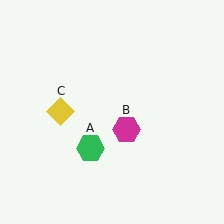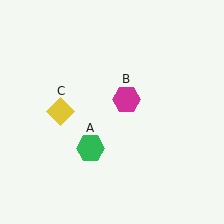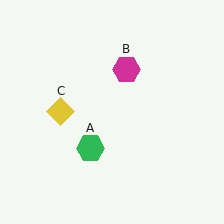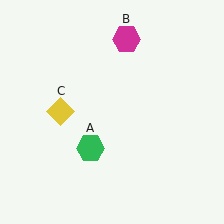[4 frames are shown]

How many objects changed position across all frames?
1 object changed position: magenta hexagon (object B).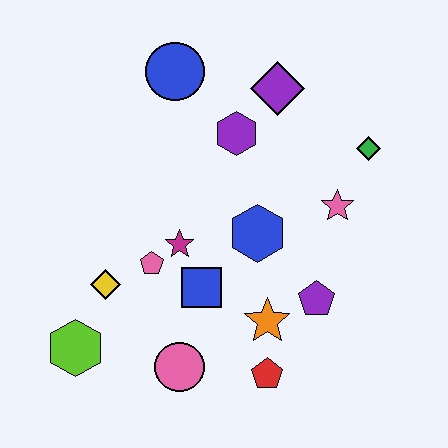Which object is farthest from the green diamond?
The lime hexagon is farthest from the green diamond.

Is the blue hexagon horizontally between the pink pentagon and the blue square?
No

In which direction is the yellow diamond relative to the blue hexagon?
The yellow diamond is to the left of the blue hexagon.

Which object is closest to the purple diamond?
The purple hexagon is closest to the purple diamond.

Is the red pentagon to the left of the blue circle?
No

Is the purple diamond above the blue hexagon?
Yes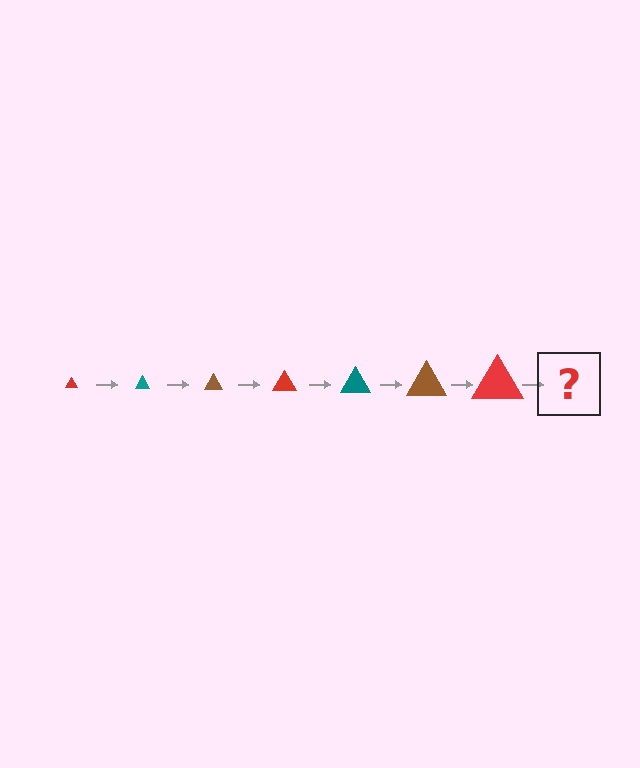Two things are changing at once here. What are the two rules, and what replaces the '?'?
The two rules are that the triangle grows larger each step and the color cycles through red, teal, and brown. The '?' should be a teal triangle, larger than the previous one.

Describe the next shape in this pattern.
It should be a teal triangle, larger than the previous one.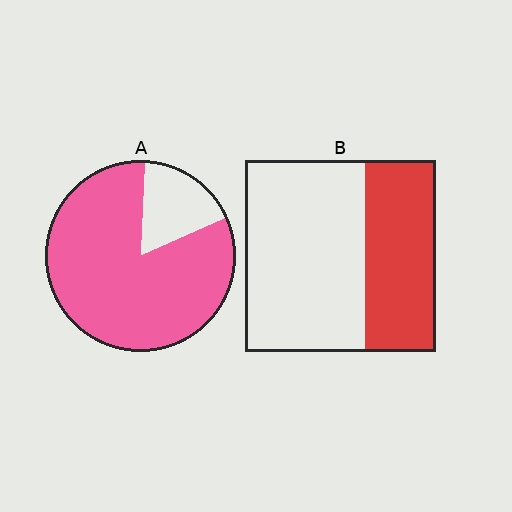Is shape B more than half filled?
No.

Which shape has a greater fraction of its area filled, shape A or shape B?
Shape A.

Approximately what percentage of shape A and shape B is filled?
A is approximately 85% and B is approximately 35%.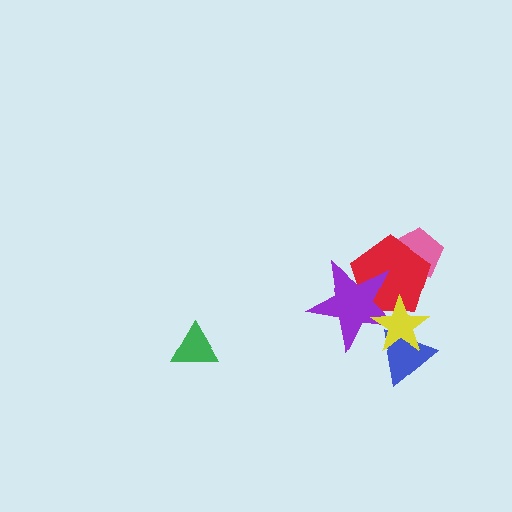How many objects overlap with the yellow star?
3 objects overlap with the yellow star.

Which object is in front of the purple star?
The yellow star is in front of the purple star.